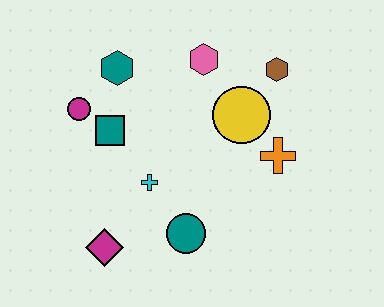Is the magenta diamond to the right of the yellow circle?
No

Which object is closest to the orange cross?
The yellow circle is closest to the orange cross.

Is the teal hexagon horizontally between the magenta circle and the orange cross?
Yes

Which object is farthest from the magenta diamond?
The brown hexagon is farthest from the magenta diamond.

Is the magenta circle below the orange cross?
No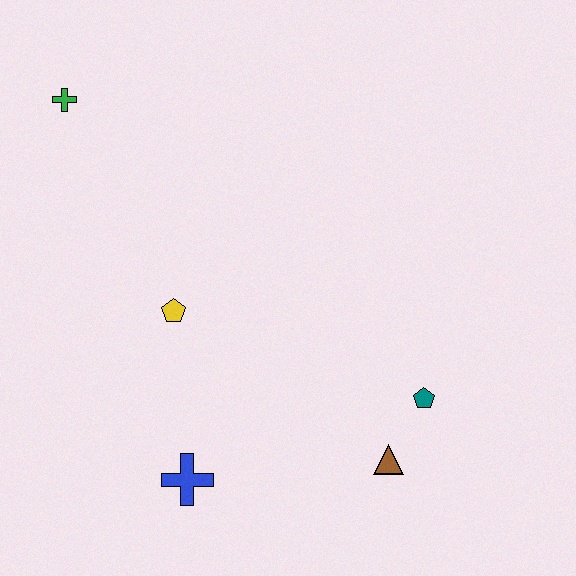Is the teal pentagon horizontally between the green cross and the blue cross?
No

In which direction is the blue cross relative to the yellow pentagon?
The blue cross is below the yellow pentagon.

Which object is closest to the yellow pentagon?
The blue cross is closest to the yellow pentagon.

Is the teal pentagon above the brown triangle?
Yes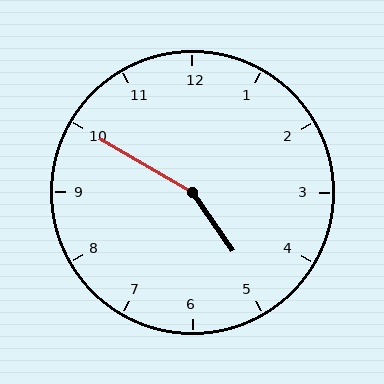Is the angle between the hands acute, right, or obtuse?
It is obtuse.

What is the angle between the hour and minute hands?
Approximately 155 degrees.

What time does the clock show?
4:50.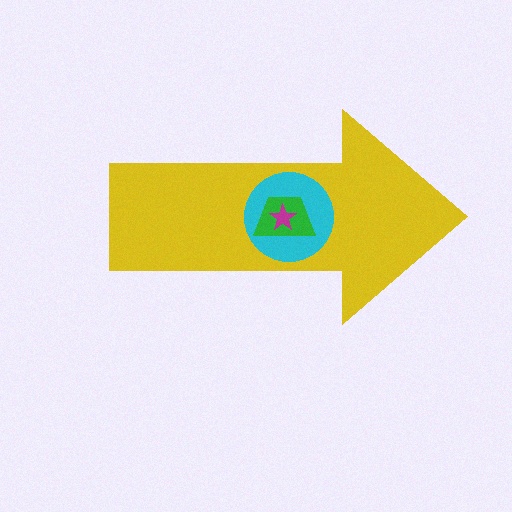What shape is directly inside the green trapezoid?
The magenta star.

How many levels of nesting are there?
4.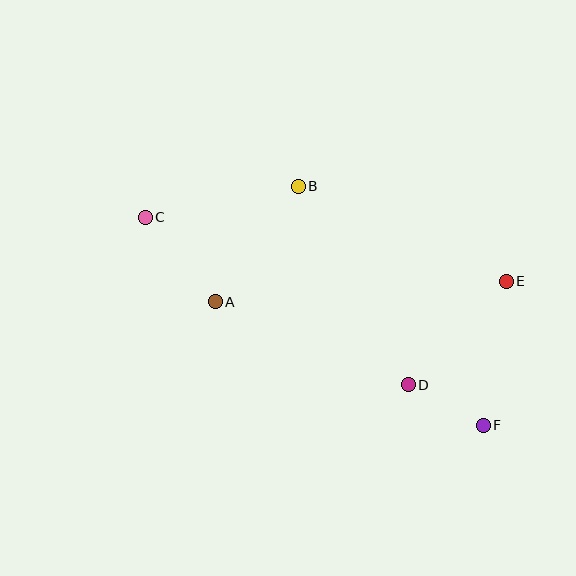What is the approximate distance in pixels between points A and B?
The distance between A and B is approximately 142 pixels.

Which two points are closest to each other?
Points D and F are closest to each other.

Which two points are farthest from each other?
Points C and F are farthest from each other.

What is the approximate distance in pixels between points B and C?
The distance between B and C is approximately 156 pixels.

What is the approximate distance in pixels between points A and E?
The distance between A and E is approximately 292 pixels.